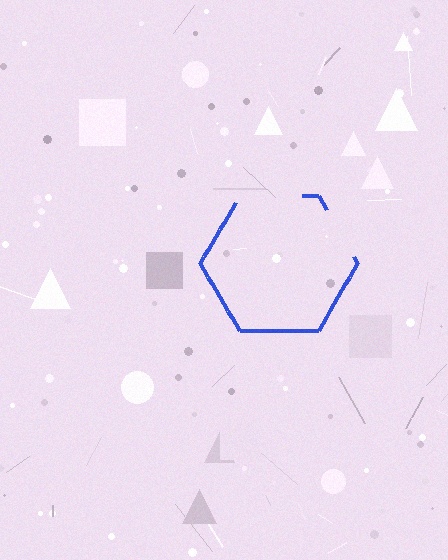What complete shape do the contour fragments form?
The contour fragments form a hexagon.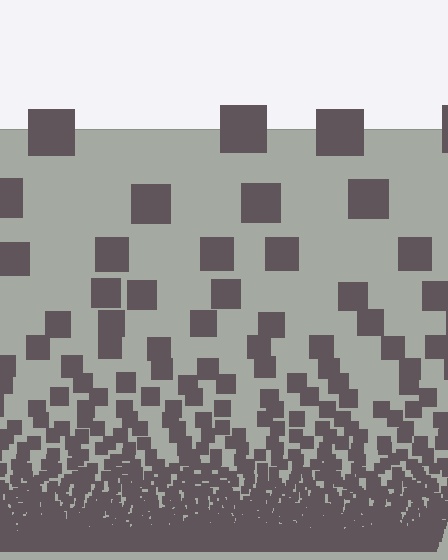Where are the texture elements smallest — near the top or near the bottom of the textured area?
Near the bottom.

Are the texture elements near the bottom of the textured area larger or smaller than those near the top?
Smaller. The gradient is inverted — elements near the bottom are smaller and denser.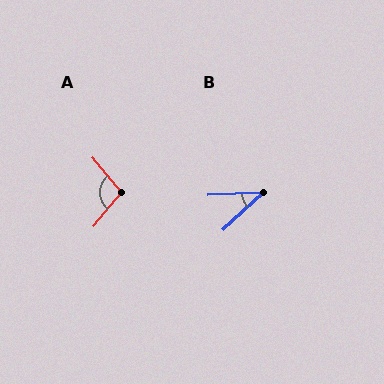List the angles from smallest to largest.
B (40°), A (101°).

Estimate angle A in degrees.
Approximately 101 degrees.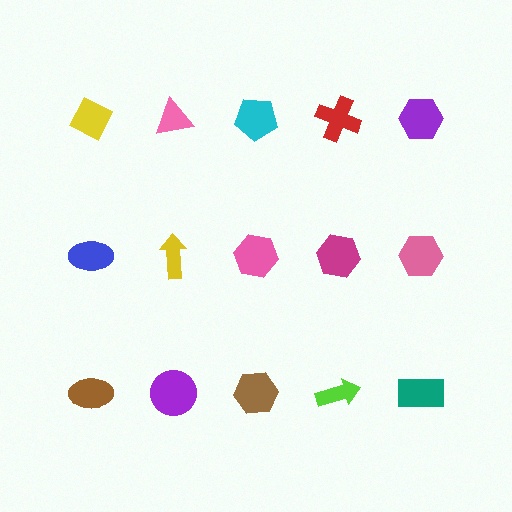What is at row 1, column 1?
A yellow diamond.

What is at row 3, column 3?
A brown hexagon.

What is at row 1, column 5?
A purple hexagon.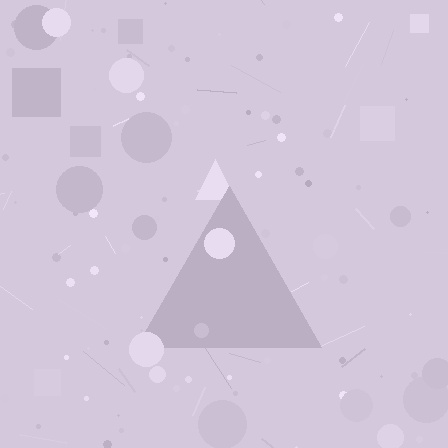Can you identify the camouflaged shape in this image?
The camouflaged shape is a triangle.